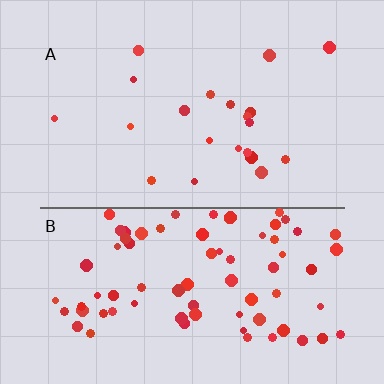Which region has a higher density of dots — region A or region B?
B (the bottom).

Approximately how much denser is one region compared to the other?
Approximately 3.6× — region B over region A.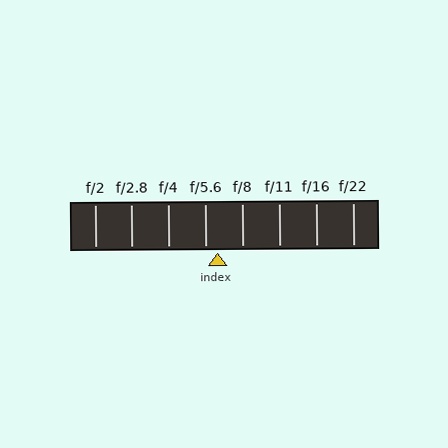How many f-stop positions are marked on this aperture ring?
There are 8 f-stop positions marked.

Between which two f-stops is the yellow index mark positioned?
The index mark is between f/5.6 and f/8.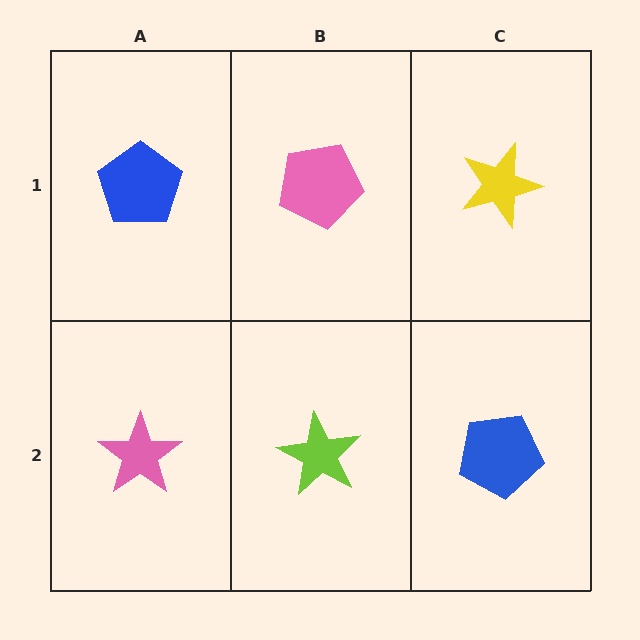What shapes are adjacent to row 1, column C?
A blue pentagon (row 2, column C), a pink pentagon (row 1, column B).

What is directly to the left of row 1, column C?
A pink pentagon.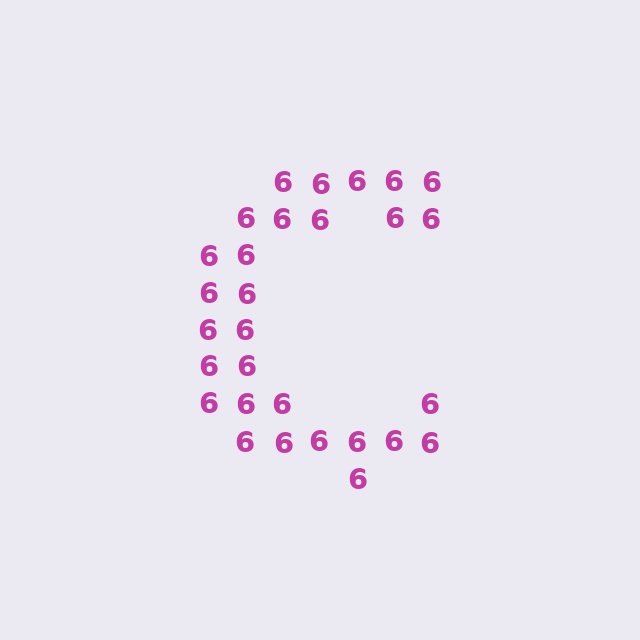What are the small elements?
The small elements are digit 6's.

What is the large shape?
The large shape is the letter C.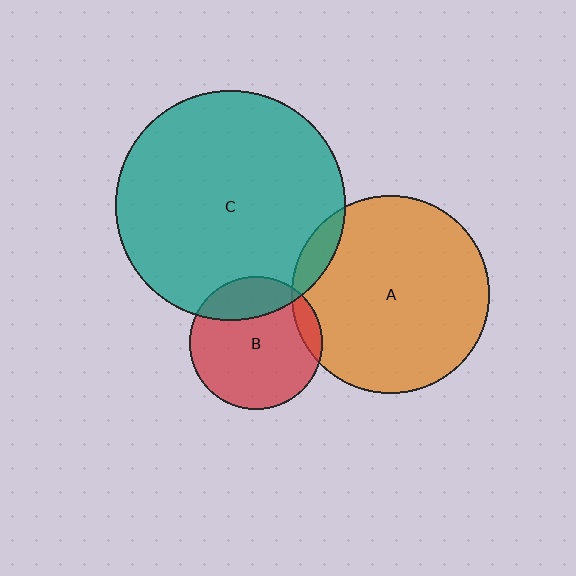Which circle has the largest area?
Circle C (teal).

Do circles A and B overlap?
Yes.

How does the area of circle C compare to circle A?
Approximately 1.3 times.